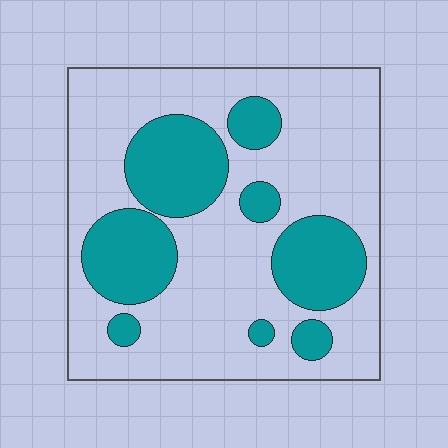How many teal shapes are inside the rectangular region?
8.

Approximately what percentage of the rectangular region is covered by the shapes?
Approximately 30%.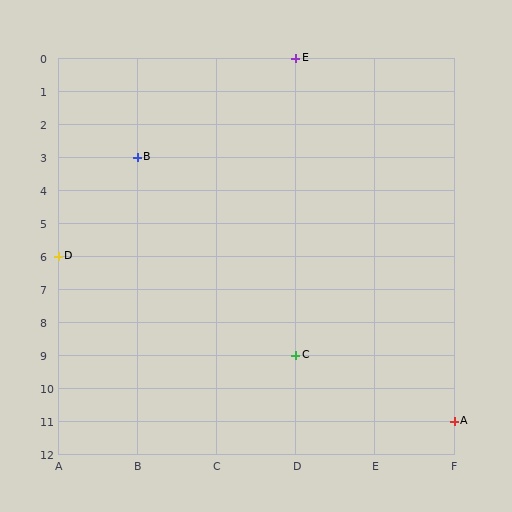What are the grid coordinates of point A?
Point A is at grid coordinates (F, 11).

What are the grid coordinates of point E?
Point E is at grid coordinates (D, 0).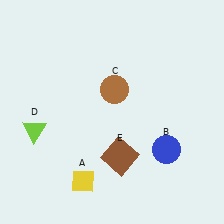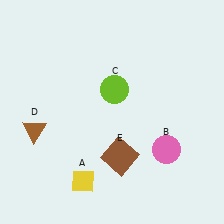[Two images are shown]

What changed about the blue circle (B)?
In Image 1, B is blue. In Image 2, it changed to pink.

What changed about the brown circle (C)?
In Image 1, C is brown. In Image 2, it changed to lime.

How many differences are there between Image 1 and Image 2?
There are 3 differences between the two images.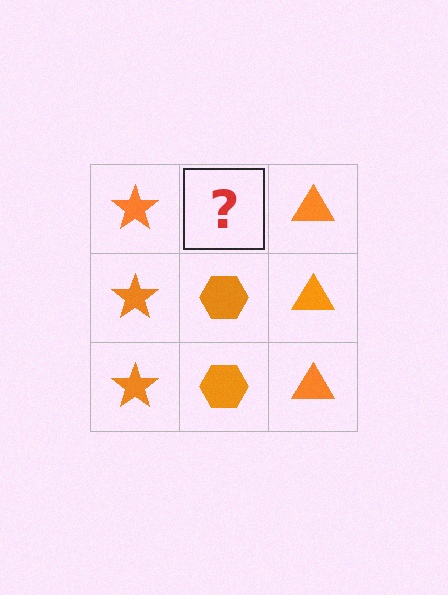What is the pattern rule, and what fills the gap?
The rule is that each column has a consistent shape. The gap should be filled with an orange hexagon.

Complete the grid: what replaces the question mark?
The question mark should be replaced with an orange hexagon.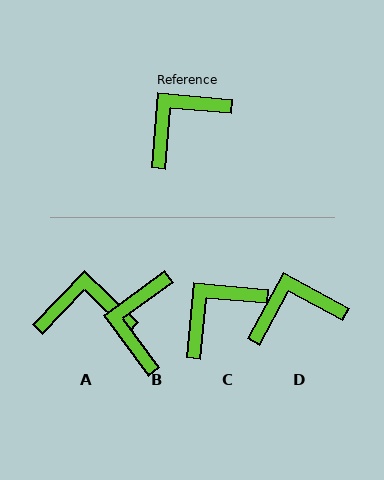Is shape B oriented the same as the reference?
No, it is off by about 41 degrees.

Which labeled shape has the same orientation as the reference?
C.